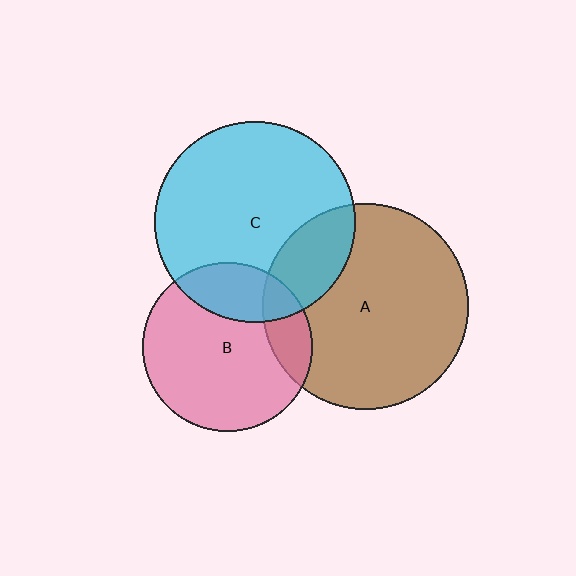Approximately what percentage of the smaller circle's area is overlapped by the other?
Approximately 20%.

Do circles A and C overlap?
Yes.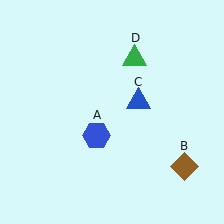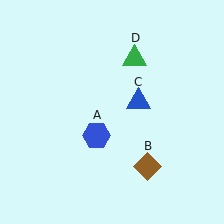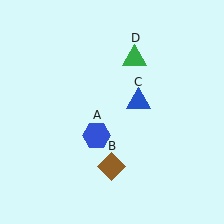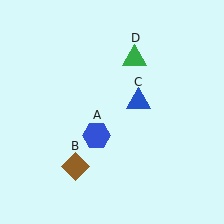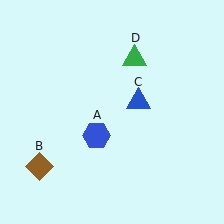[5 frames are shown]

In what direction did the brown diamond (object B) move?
The brown diamond (object B) moved left.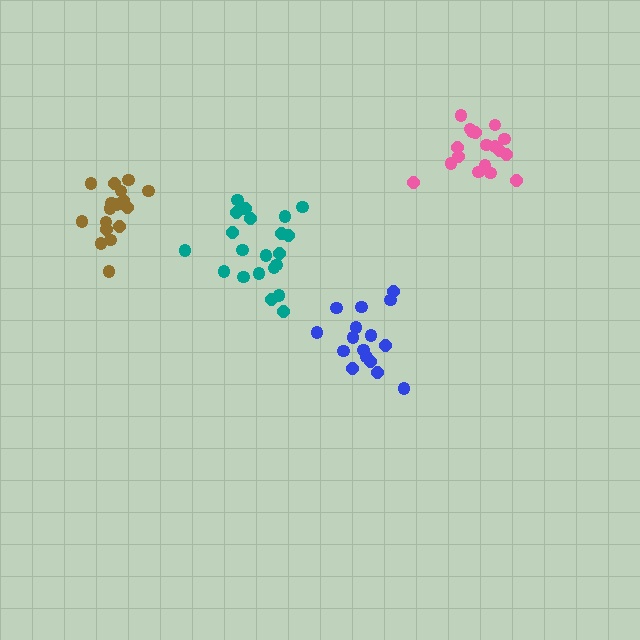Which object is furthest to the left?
The brown cluster is leftmost.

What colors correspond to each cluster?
The clusters are colored: teal, brown, blue, pink.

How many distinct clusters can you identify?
There are 4 distinct clusters.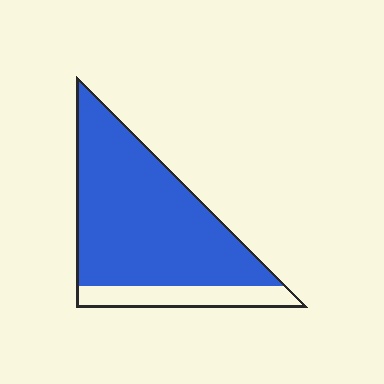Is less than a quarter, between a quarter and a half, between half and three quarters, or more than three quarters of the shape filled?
More than three quarters.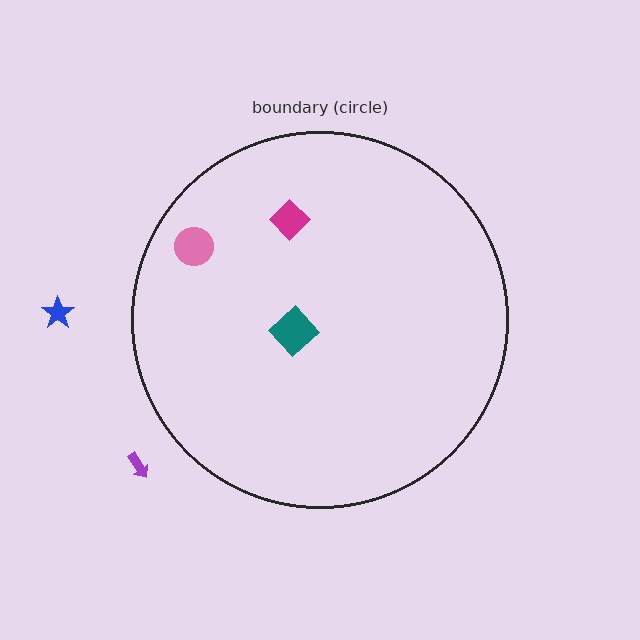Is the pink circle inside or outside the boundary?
Inside.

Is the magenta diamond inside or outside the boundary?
Inside.